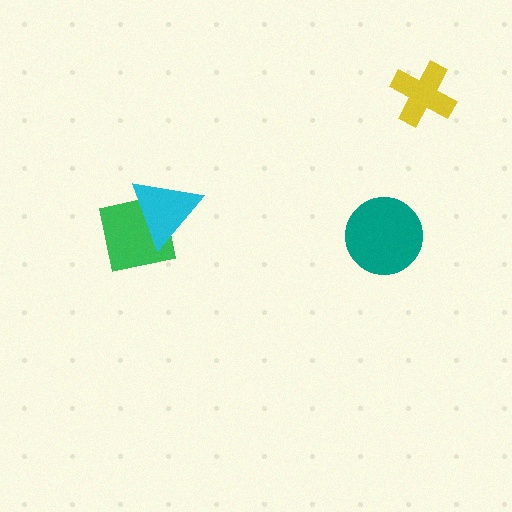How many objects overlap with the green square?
1 object overlaps with the green square.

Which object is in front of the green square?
The cyan triangle is in front of the green square.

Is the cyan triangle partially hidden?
No, no other shape covers it.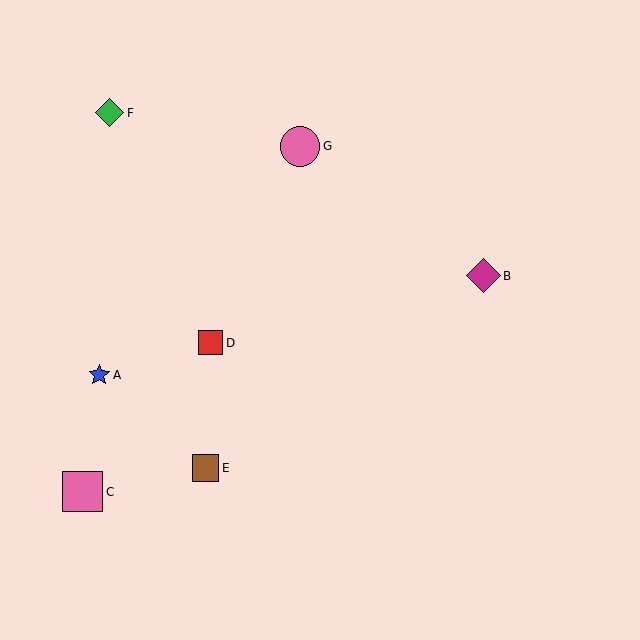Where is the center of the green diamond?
The center of the green diamond is at (109, 113).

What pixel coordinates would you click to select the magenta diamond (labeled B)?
Click at (483, 276) to select the magenta diamond B.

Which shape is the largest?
The pink square (labeled C) is the largest.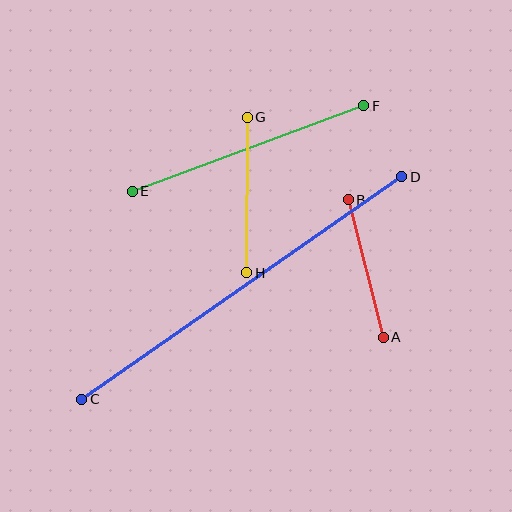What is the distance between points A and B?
The distance is approximately 142 pixels.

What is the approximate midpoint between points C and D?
The midpoint is at approximately (242, 288) pixels.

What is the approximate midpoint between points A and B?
The midpoint is at approximately (366, 268) pixels.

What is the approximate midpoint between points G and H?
The midpoint is at approximately (247, 195) pixels.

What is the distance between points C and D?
The distance is approximately 390 pixels.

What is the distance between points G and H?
The distance is approximately 155 pixels.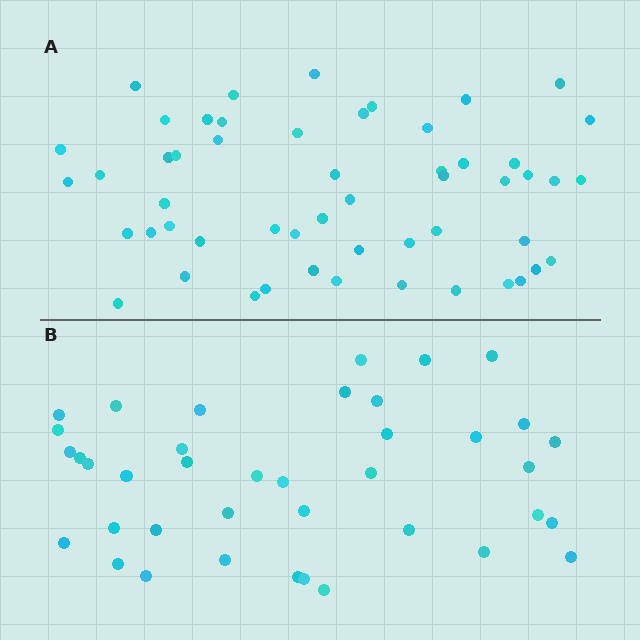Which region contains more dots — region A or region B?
Region A (the top region) has more dots.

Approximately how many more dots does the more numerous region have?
Region A has approximately 15 more dots than region B.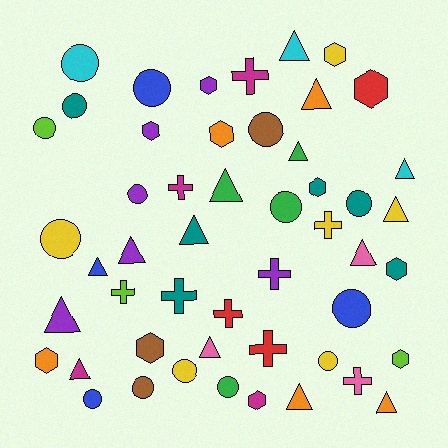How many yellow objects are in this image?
There are 6 yellow objects.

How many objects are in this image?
There are 50 objects.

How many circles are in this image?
There are 15 circles.